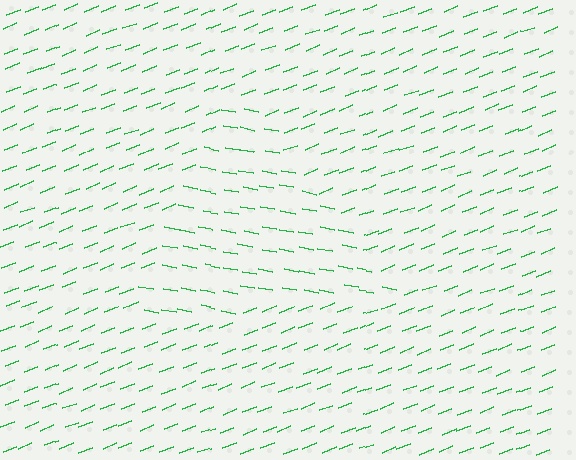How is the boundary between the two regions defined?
The boundary is defined purely by a change in line orientation (approximately 32 degrees difference). All lines are the same color and thickness.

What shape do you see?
I see a triangle.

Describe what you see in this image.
The image is filled with small green line segments. A triangle region in the image has lines oriented differently from the surrounding lines, creating a visible texture boundary.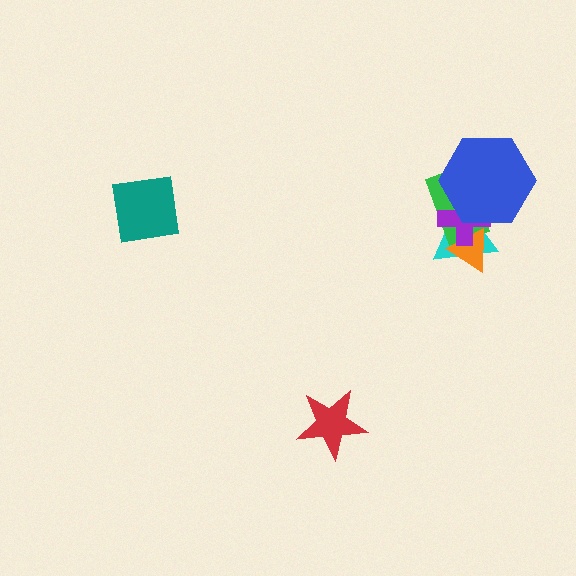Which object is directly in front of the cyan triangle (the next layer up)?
The green rectangle is directly in front of the cyan triangle.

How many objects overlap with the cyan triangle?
4 objects overlap with the cyan triangle.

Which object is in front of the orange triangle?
The purple cross is in front of the orange triangle.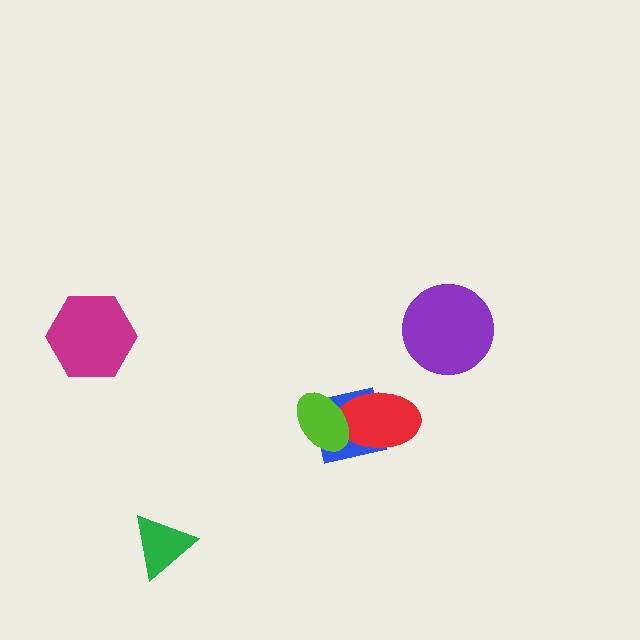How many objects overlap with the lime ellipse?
2 objects overlap with the lime ellipse.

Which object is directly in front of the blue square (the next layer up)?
The red ellipse is directly in front of the blue square.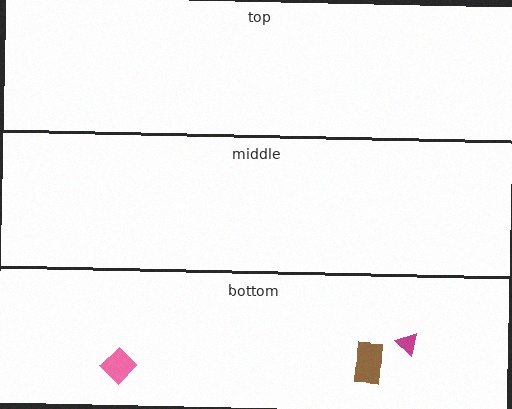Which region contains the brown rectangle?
The bottom region.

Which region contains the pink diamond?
The bottom region.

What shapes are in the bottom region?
The brown rectangle, the pink diamond, the magenta triangle.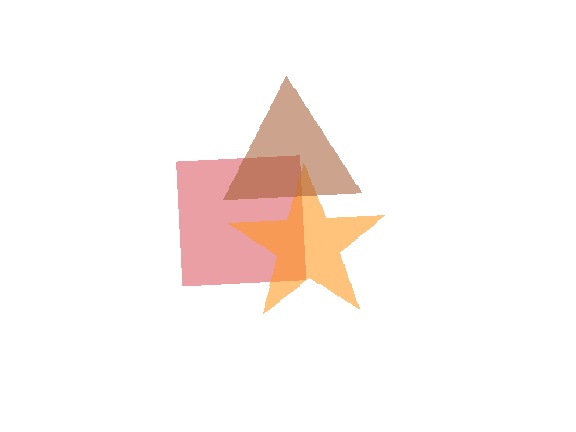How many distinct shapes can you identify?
There are 3 distinct shapes: a red square, an orange star, a brown triangle.